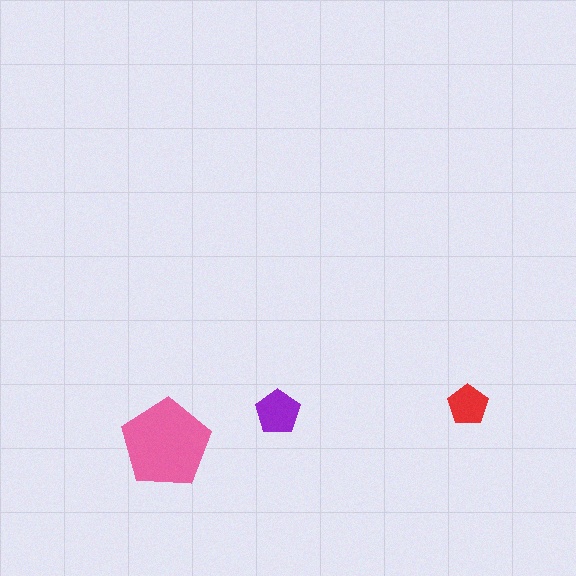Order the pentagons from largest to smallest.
the pink one, the purple one, the red one.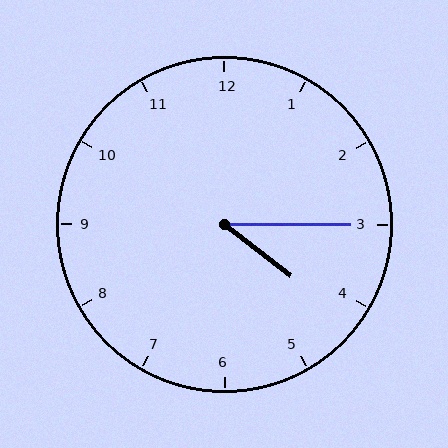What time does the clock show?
4:15.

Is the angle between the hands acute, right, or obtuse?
It is acute.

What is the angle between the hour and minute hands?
Approximately 38 degrees.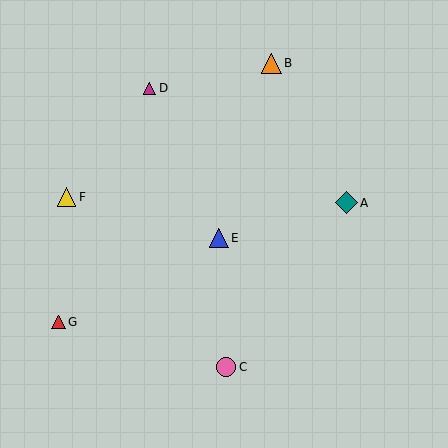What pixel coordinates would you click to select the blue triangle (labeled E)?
Click at (219, 238) to select the blue triangle E.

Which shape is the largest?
The teal diamond (labeled A) is the largest.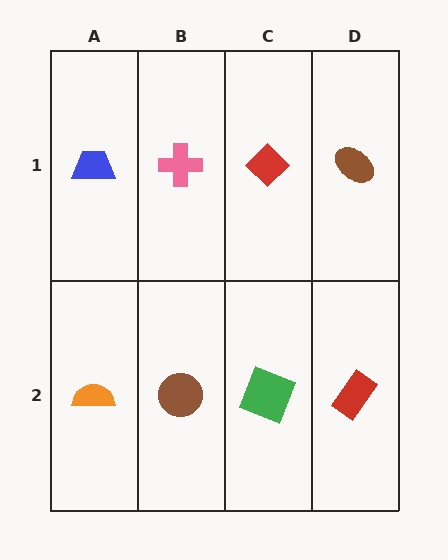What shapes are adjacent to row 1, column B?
A brown circle (row 2, column B), a blue trapezoid (row 1, column A), a red diamond (row 1, column C).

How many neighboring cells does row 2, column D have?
2.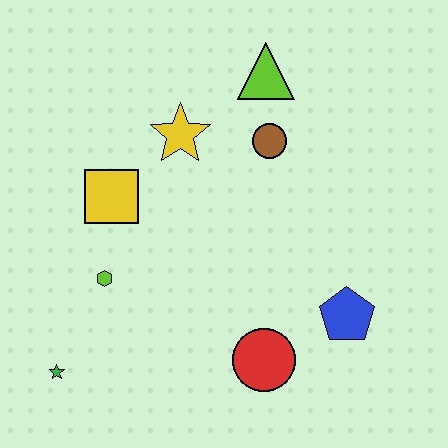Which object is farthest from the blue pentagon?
The green star is farthest from the blue pentagon.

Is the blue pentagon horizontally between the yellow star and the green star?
No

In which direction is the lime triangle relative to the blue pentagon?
The lime triangle is above the blue pentagon.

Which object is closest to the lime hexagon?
The yellow square is closest to the lime hexagon.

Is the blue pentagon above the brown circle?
No